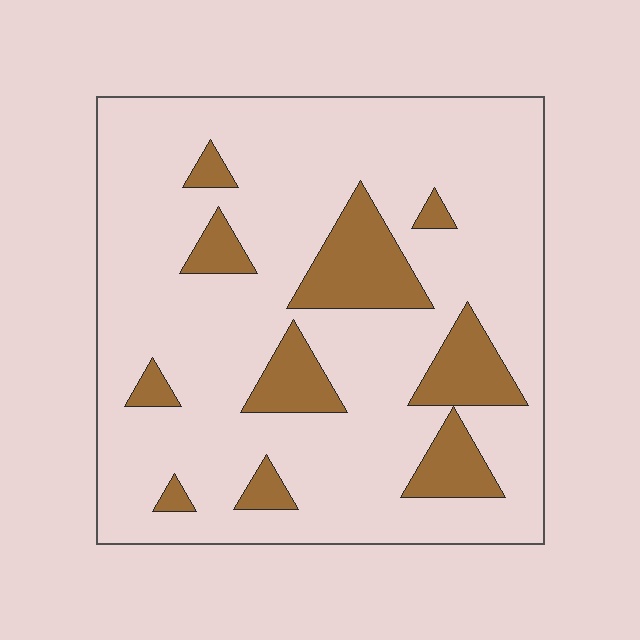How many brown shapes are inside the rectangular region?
10.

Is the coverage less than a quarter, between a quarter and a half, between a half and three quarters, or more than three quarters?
Less than a quarter.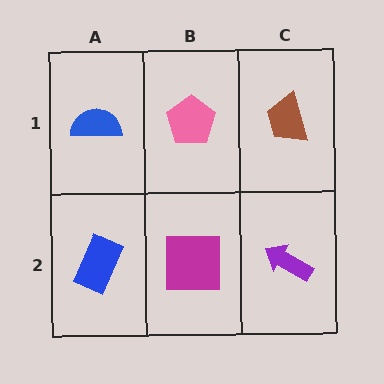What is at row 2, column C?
A purple arrow.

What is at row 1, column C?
A brown trapezoid.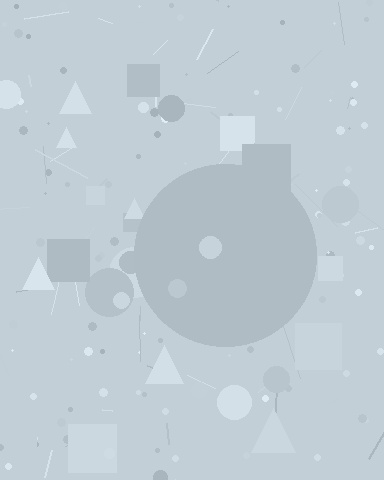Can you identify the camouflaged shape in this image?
The camouflaged shape is a circle.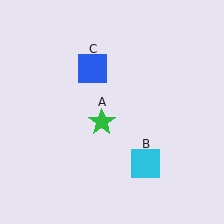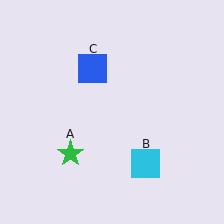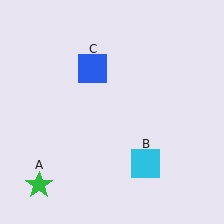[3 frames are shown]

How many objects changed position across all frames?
1 object changed position: green star (object A).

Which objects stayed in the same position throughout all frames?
Cyan square (object B) and blue square (object C) remained stationary.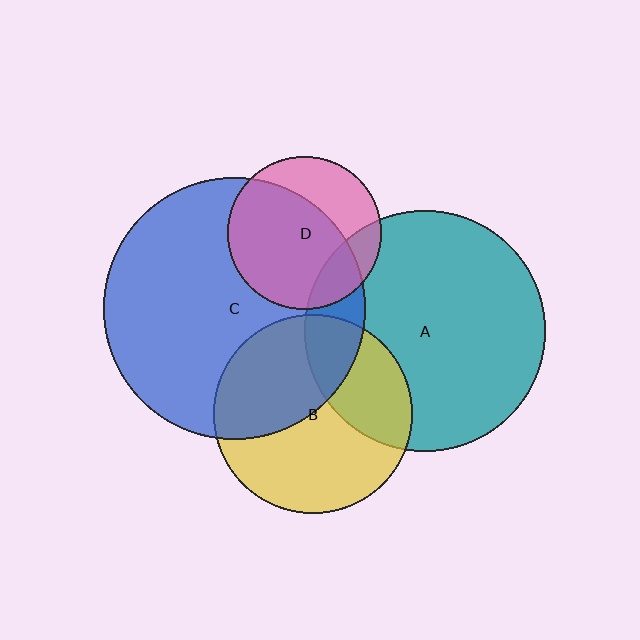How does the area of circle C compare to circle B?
Approximately 1.7 times.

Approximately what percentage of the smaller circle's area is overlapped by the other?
Approximately 20%.